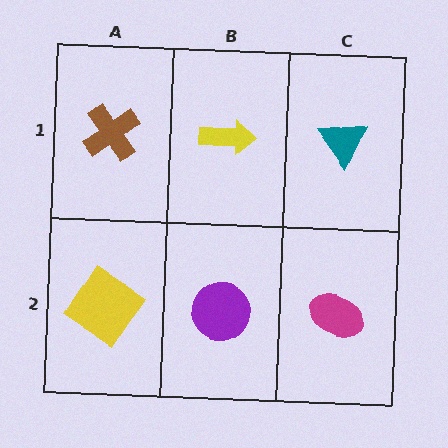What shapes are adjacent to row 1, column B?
A purple circle (row 2, column B), a brown cross (row 1, column A), a teal triangle (row 1, column C).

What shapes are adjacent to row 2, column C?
A teal triangle (row 1, column C), a purple circle (row 2, column B).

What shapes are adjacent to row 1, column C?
A magenta ellipse (row 2, column C), a yellow arrow (row 1, column B).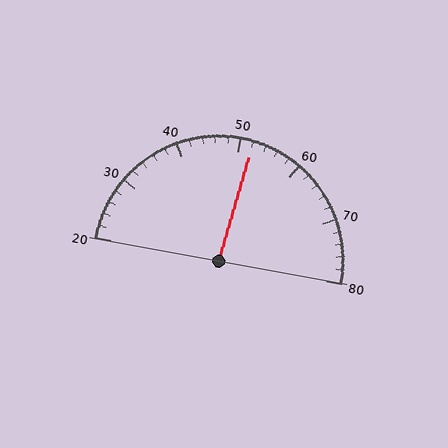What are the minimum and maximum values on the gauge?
The gauge ranges from 20 to 80.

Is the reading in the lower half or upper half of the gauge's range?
The reading is in the upper half of the range (20 to 80).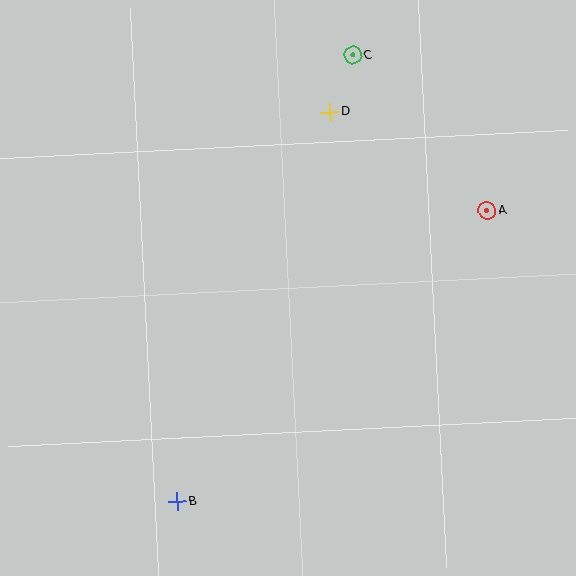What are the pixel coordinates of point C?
Point C is at (353, 55).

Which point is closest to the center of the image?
Point D at (330, 112) is closest to the center.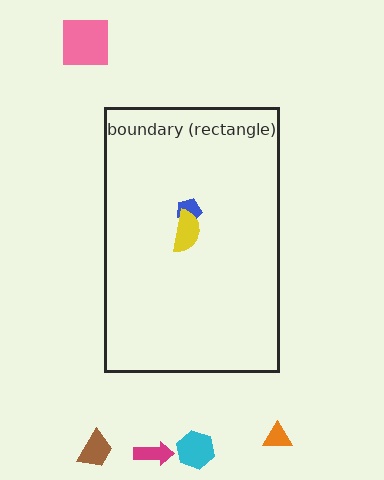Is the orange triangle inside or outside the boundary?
Outside.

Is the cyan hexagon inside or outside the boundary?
Outside.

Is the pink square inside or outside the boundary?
Outside.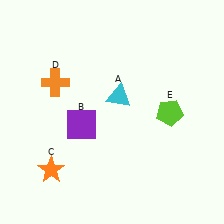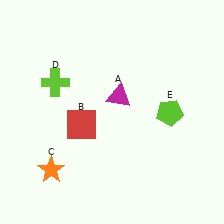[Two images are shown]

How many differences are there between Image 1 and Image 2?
There are 3 differences between the two images.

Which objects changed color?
A changed from cyan to magenta. B changed from purple to red. D changed from orange to lime.